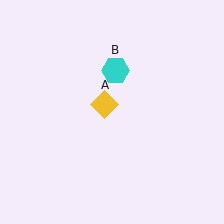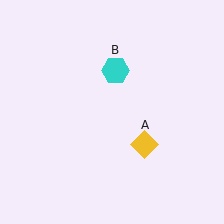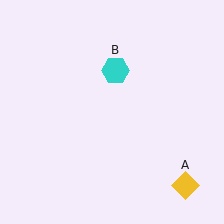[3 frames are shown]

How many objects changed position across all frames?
1 object changed position: yellow diamond (object A).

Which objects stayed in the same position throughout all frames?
Cyan hexagon (object B) remained stationary.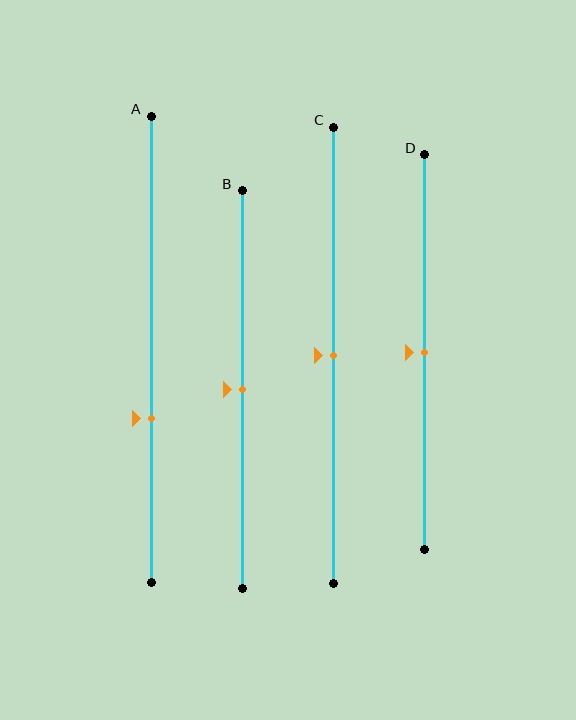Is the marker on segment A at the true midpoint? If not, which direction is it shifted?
No, the marker on segment A is shifted downward by about 15% of the segment length.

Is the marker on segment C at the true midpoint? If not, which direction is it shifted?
Yes, the marker on segment C is at the true midpoint.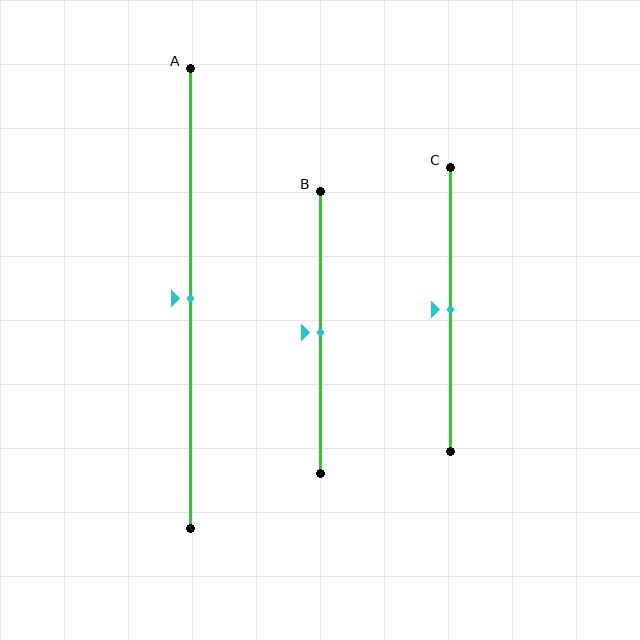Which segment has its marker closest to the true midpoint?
Segment A has its marker closest to the true midpoint.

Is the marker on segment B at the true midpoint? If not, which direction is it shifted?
Yes, the marker on segment B is at the true midpoint.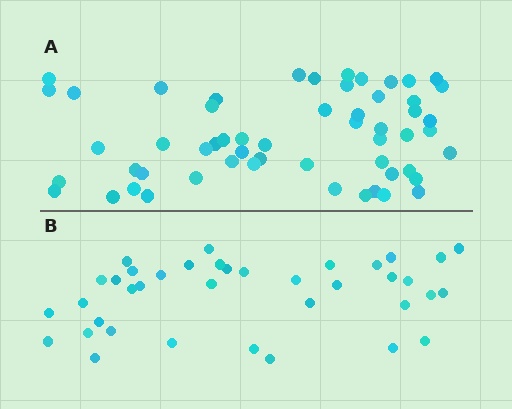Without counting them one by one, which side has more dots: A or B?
Region A (the top region) has more dots.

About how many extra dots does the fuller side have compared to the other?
Region A has approximately 20 more dots than region B.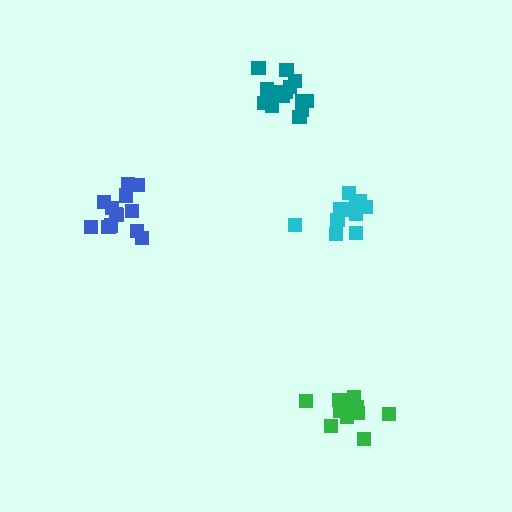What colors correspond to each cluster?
The clusters are colored: cyan, blue, teal, green.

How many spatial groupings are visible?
There are 4 spatial groupings.